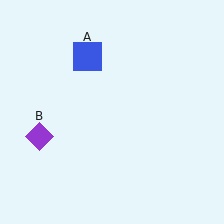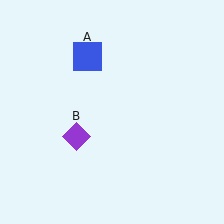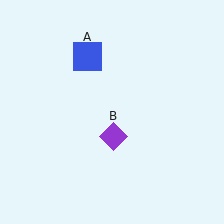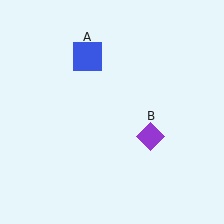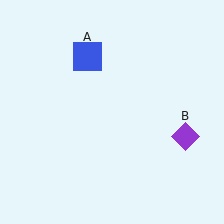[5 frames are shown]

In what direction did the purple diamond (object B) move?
The purple diamond (object B) moved right.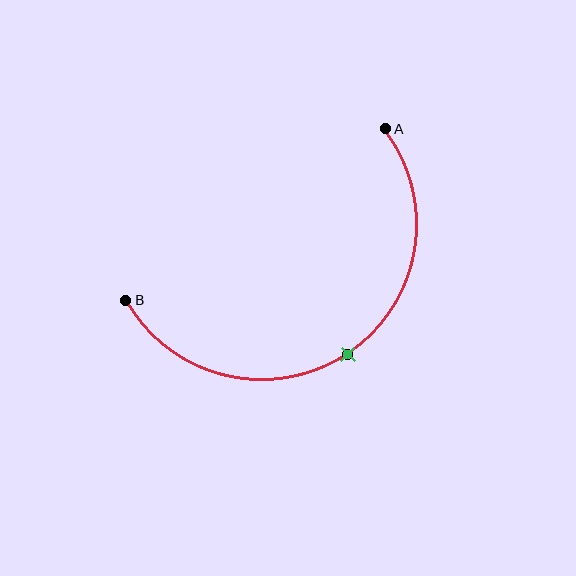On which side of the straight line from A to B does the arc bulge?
The arc bulges below the straight line connecting A and B.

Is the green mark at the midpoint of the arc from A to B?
Yes. The green mark lies on the arc at equal arc-length from both A and B — it is the arc midpoint.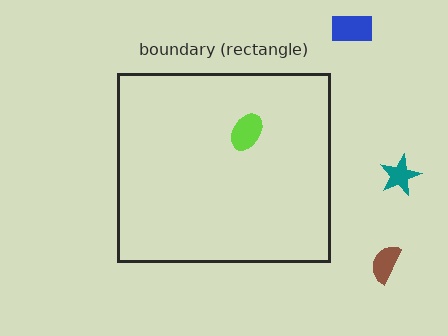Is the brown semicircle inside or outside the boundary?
Outside.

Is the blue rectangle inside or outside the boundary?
Outside.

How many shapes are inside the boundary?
1 inside, 3 outside.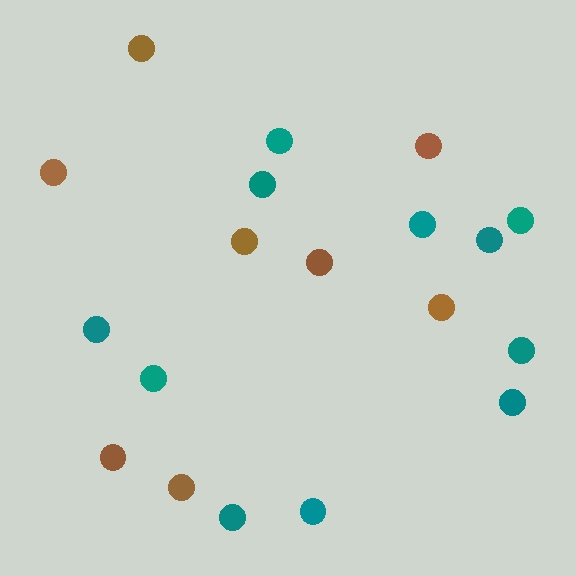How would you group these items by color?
There are 2 groups: one group of teal circles (11) and one group of brown circles (8).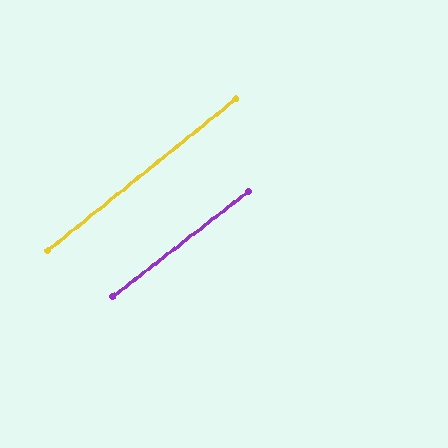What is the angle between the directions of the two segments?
Approximately 1 degree.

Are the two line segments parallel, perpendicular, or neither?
Parallel — their directions differ by only 1.1°.